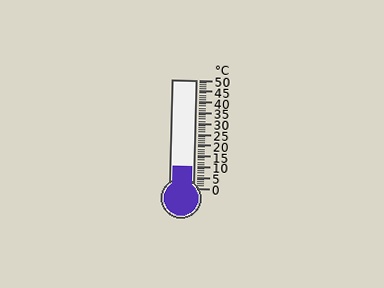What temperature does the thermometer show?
The thermometer shows approximately 10°C.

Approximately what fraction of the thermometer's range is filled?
The thermometer is filled to approximately 20% of its range.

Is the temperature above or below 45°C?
The temperature is below 45°C.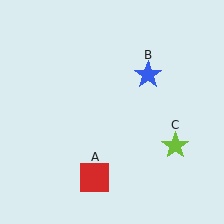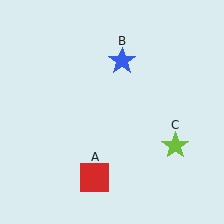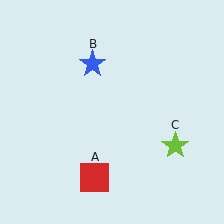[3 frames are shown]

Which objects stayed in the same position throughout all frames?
Red square (object A) and lime star (object C) remained stationary.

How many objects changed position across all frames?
1 object changed position: blue star (object B).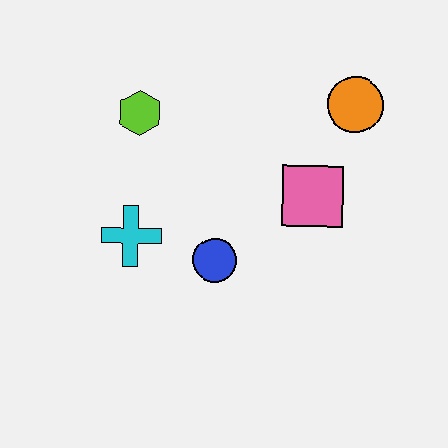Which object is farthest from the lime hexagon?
The orange circle is farthest from the lime hexagon.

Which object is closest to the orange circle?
The pink square is closest to the orange circle.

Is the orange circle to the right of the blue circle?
Yes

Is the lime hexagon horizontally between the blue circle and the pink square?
No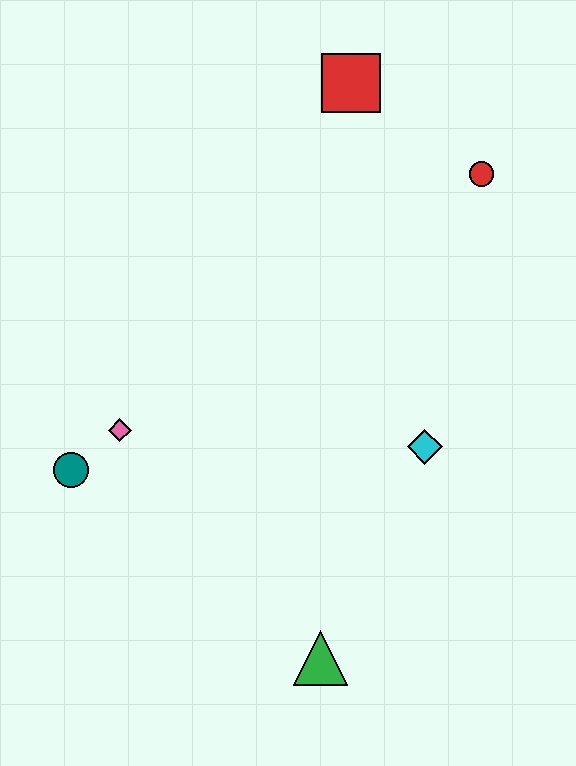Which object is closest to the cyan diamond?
The green triangle is closest to the cyan diamond.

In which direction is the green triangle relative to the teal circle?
The green triangle is to the right of the teal circle.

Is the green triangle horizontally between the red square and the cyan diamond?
No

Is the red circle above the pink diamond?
Yes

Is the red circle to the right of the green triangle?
Yes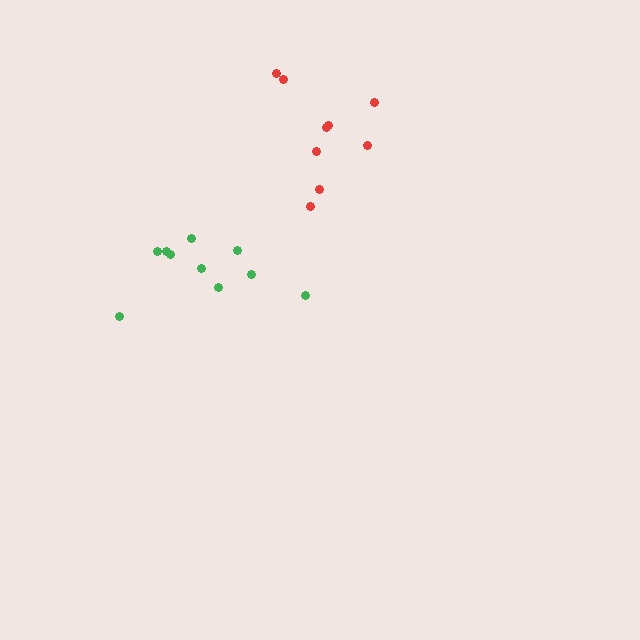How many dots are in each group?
Group 1: 9 dots, Group 2: 10 dots (19 total).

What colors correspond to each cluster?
The clusters are colored: red, green.